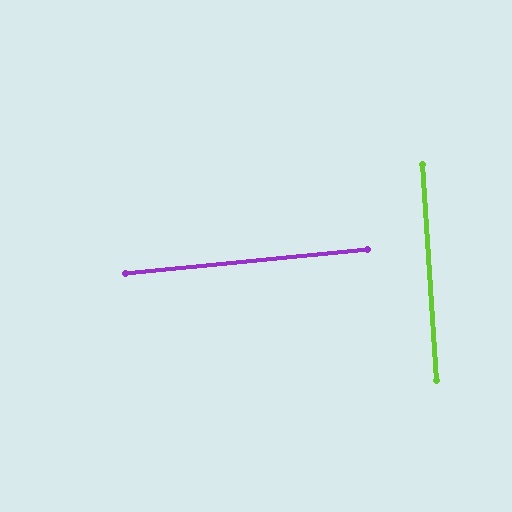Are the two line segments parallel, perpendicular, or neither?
Perpendicular — they meet at approximately 88°.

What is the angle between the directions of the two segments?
Approximately 88 degrees.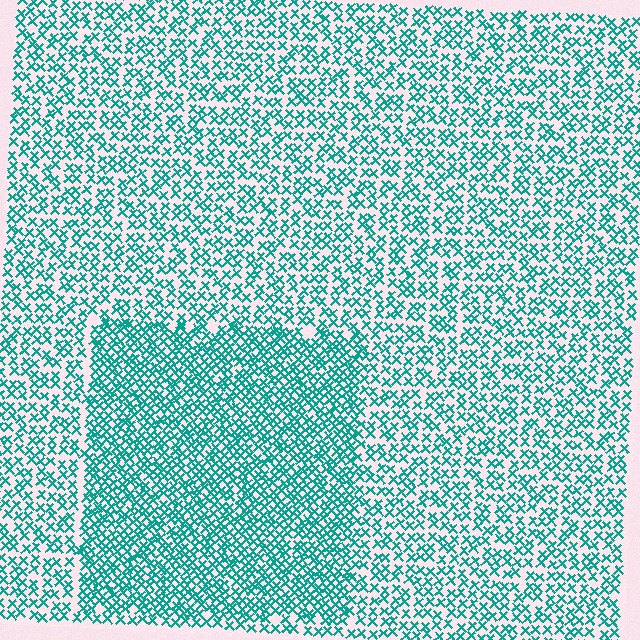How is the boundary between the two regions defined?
The boundary is defined by a change in element density (approximately 1.7x ratio). All elements are the same color, size, and shape.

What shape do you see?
I see a rectangle.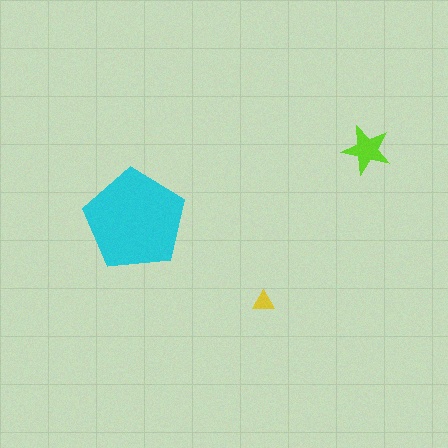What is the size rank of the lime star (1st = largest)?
2nd.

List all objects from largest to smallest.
The cyan pentagon, the lime star, the yellow triangle.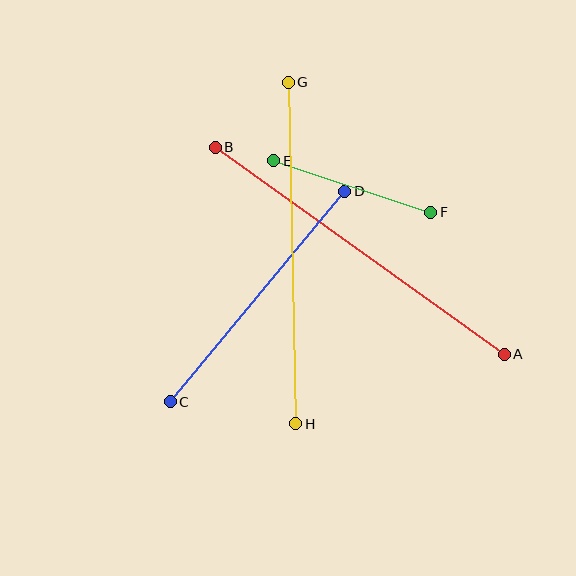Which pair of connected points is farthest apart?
Points A and B are farthest apart.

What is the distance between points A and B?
The distance is approximately 356 pixels.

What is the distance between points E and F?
The distance is approximately 165 pixels.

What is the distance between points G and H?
The distance is approximately 342 pixels.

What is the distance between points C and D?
The distance is approximately 273 pixels.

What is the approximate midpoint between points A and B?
The midpoint is at approximately (360, 251) pixels.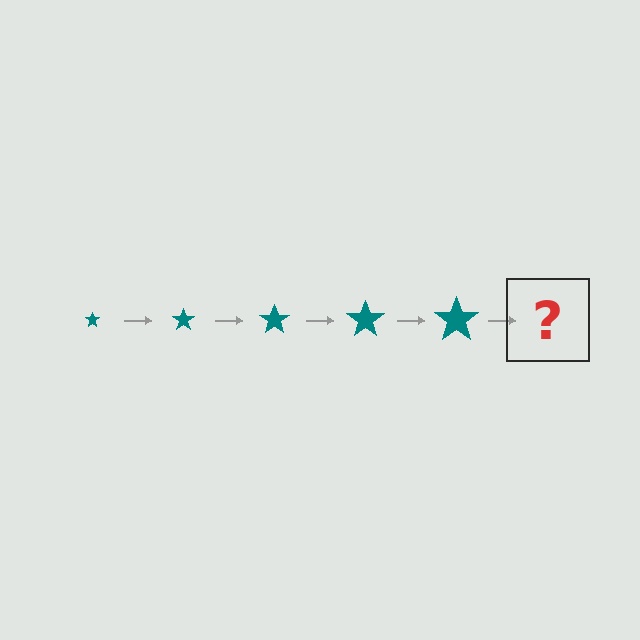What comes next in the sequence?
The next element should be a teal star, larger than the previous one.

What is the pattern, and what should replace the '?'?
The pattern is that the star gets progressively larger each step. The '?' should be a teal star, larger than the previous one.